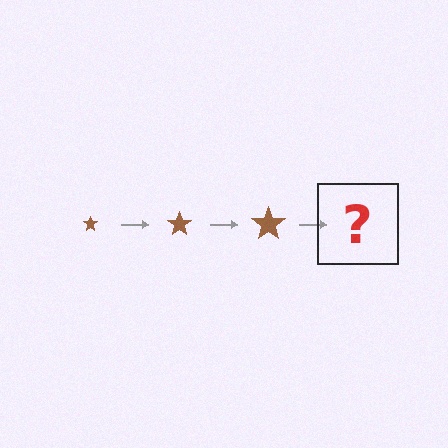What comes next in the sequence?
The next element should be a brown star, larger than the previous one.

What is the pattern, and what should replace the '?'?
The pattern is that the star gets progressively larger each step. The '?' should be a brown star, larger than the previous one.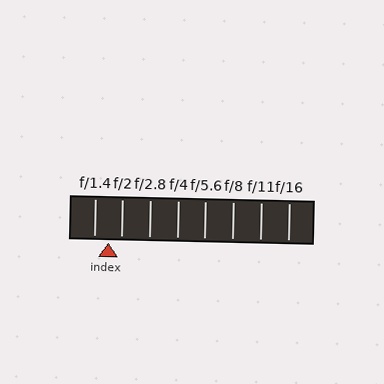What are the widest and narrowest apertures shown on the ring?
The widest aperture shown is f/1.4 and the narrowest is f/16.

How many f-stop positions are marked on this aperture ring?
There are 8 f-stop positions marked.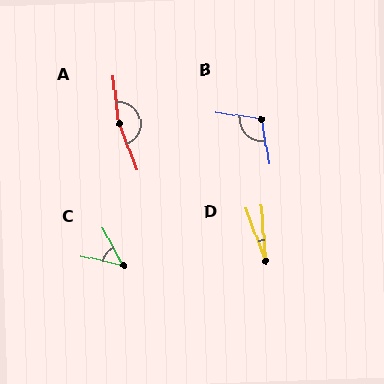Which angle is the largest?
A, at approximately 166 degrees.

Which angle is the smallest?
D, at approximately 17 degrees.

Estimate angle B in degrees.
Approximately 108 degrees.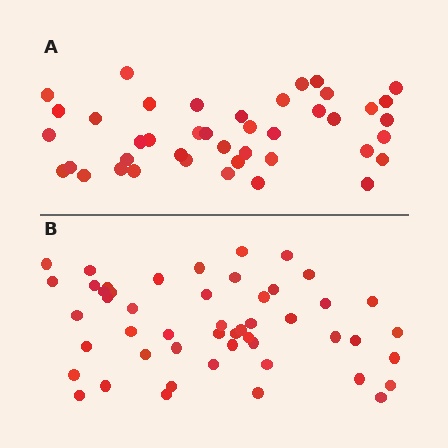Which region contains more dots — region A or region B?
Region B (the bottom region) has more dots.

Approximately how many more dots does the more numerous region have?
Region B has roughly 8 or so more dots than region A.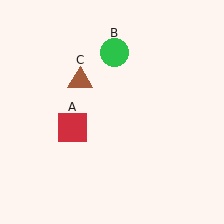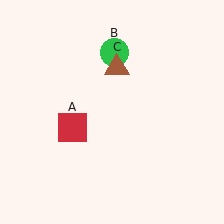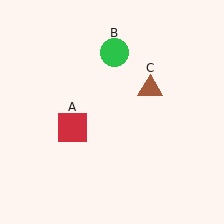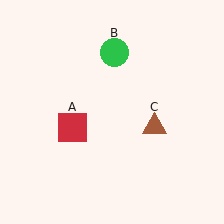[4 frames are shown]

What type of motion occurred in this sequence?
The brown triangle (object C) rotated clockwise around the center of the scene.